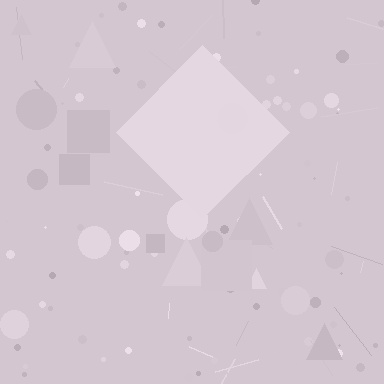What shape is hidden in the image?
A diamond is hidden in the image.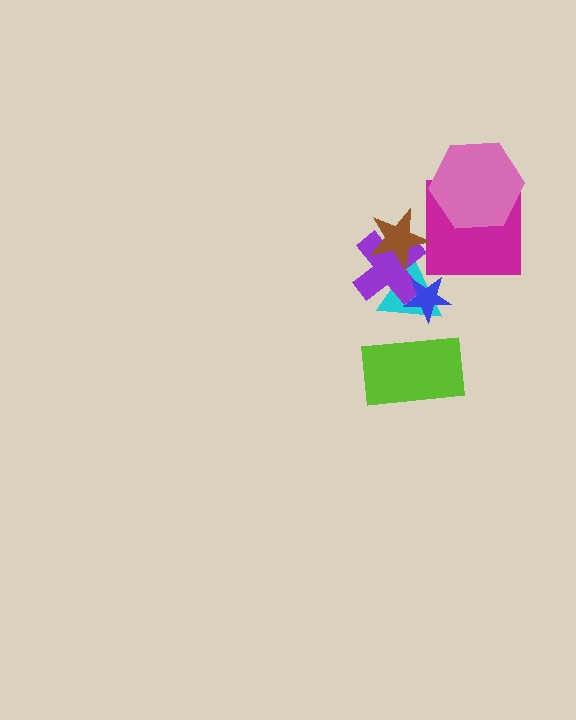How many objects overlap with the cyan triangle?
4 objects overlap with the cyan triangle.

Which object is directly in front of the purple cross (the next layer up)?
The blue star is directly in front of the purple cross.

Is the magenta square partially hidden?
Yes, it is partially covered by another shape.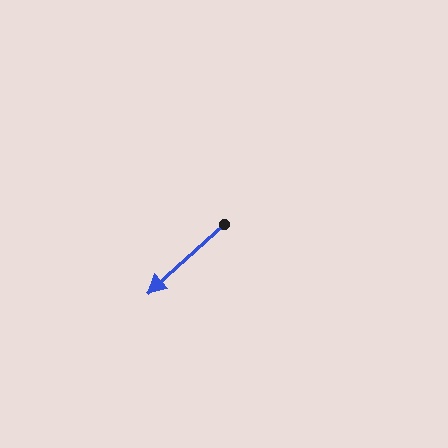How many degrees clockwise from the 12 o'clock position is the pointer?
Approximately 228 degrees.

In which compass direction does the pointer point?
Southwest.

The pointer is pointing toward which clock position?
Roughly 8 o'clock.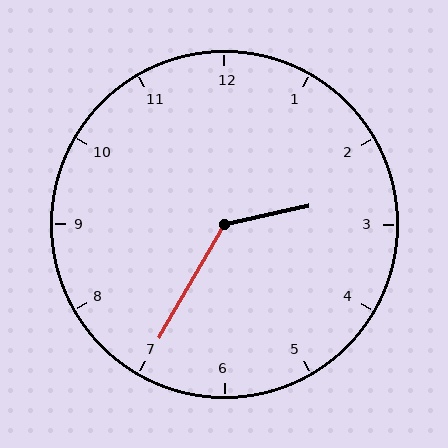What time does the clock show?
2:35.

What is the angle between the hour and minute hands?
Approximately 132 degrees.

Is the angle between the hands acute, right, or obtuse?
It is obtuse.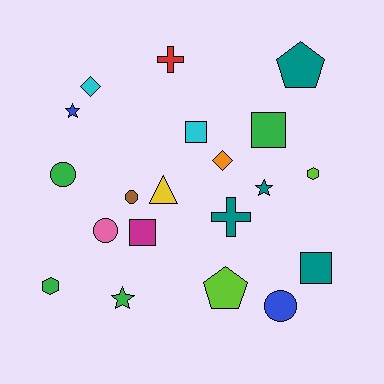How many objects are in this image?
There are 20 objects.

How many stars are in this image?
There are 3 stars.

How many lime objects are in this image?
There are 2 lime objects.